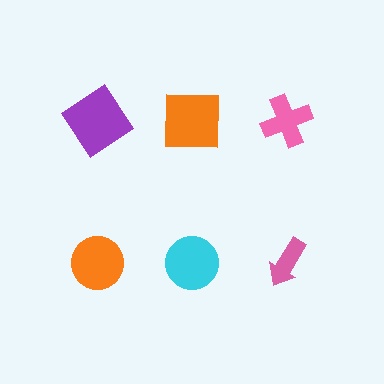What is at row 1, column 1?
A purple diamond.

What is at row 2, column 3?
A pink arrow.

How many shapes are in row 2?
3 shapes.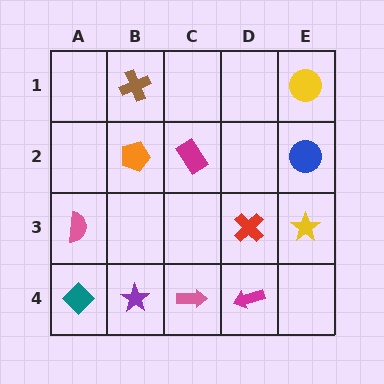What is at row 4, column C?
A pink arrow.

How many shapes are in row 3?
3 shapes.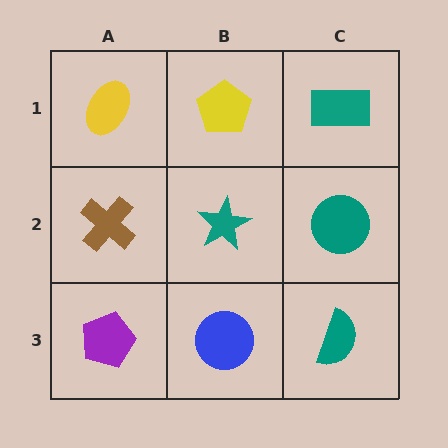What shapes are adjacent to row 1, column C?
A teal circle (row 2, column C), a yellow pentagon (row 1, column B).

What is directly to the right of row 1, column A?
A yellow pentagon.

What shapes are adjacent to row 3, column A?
A brown cross (row 2, column A), a blue circle (row 3, column B).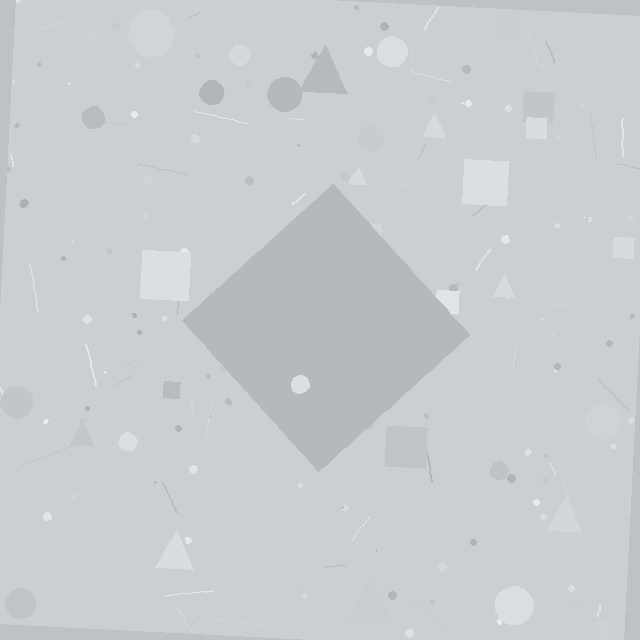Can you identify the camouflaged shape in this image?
The camouflaged shape is a diamond.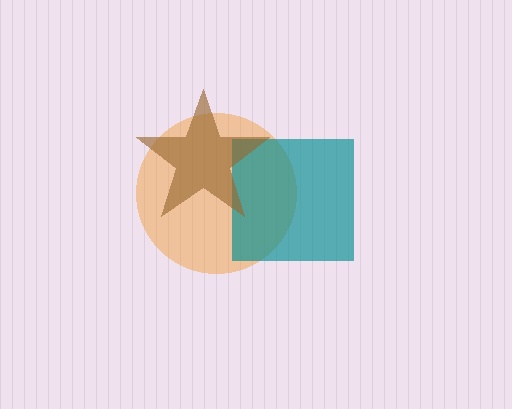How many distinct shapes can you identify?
There are 3 distinct shapes: an orange circle, a teal square, a brown star.